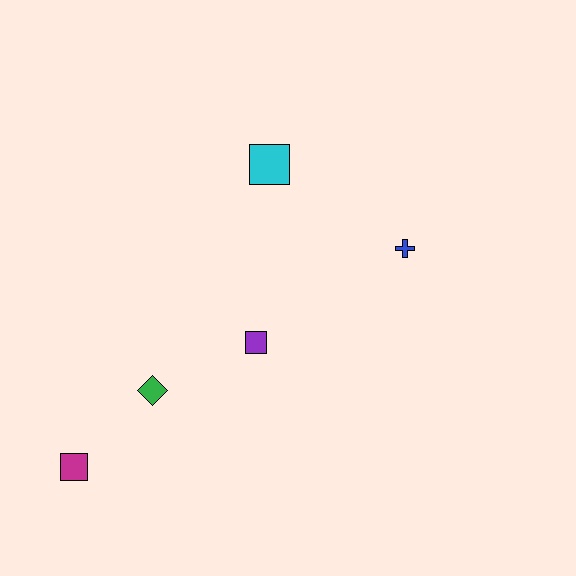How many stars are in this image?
There are no stars.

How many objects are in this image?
There are 5 objects.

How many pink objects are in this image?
There are no pink objects.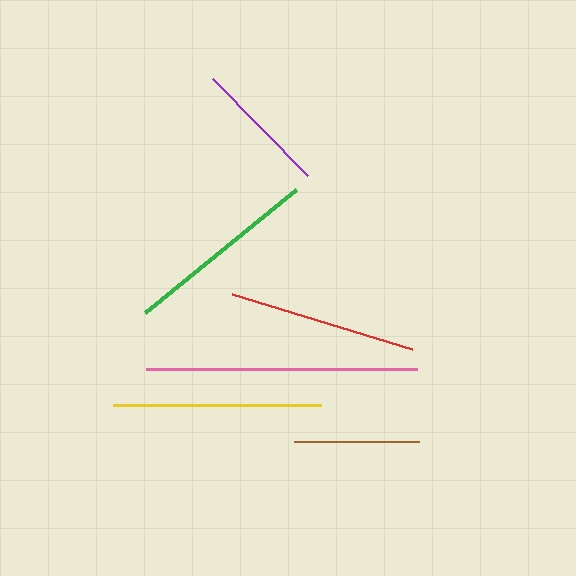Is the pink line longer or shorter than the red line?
The pink line is longer than the red line.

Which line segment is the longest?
The pink line is the longest at approximately 272 pixels.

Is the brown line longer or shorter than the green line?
The green line is longer than the brown line.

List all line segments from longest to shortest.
From longest to shortest: pink, yellow, green, red, purple, brown.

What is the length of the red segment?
The red segment is approximately 188 pixels long.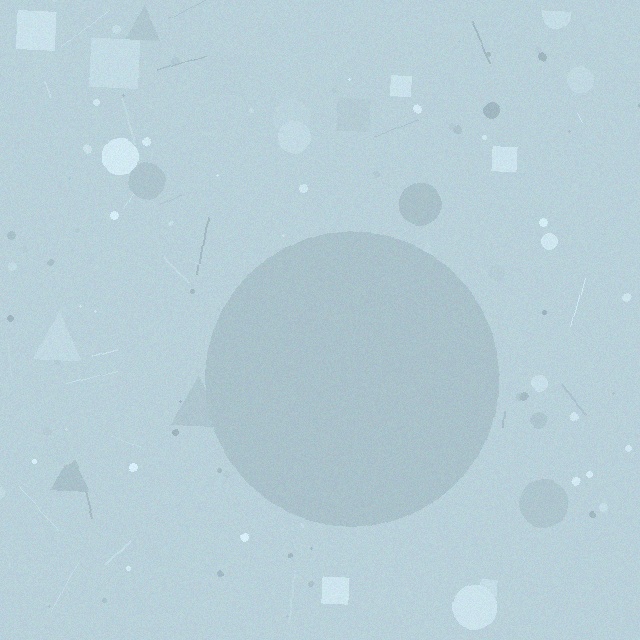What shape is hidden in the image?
A circle is hidden in the image.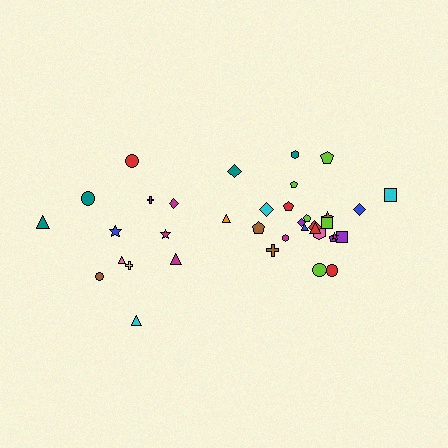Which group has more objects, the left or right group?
The right group.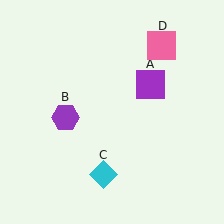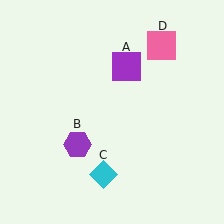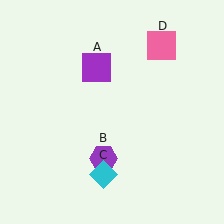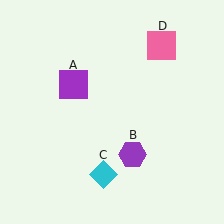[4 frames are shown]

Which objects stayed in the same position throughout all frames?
Cyan diamond (object C) and pink square (object D) remained stationary.